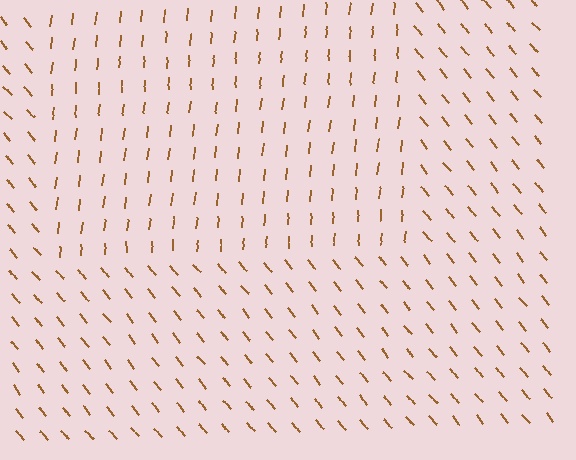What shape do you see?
I see a rectangle.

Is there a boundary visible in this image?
Yes, there is a texture boundary formed by a change in line orientation.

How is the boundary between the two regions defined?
The boundary is defined purely by a change in line orientation (approximately 45 degrees difference). All lines are the same color and thickness.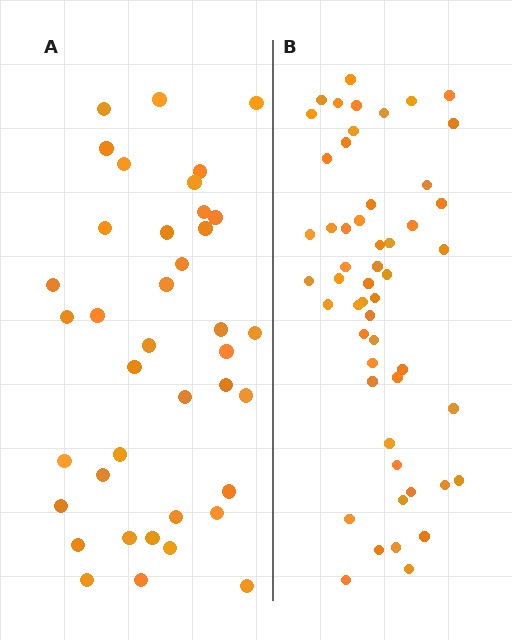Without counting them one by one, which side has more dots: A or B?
Region B (the right region) has more dots.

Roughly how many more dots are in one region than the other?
Region B has approximately 15 more dots than region A.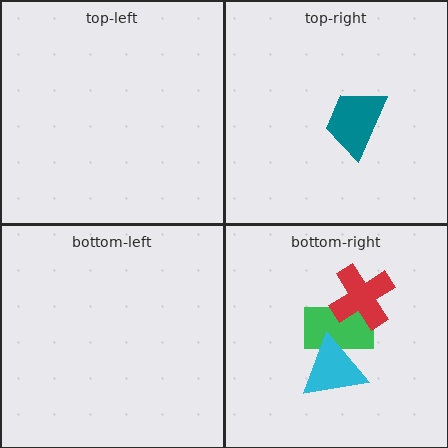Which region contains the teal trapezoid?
The top-right region.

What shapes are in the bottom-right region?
The green rectangle, the red cross, the cyan triangle.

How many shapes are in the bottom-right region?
3.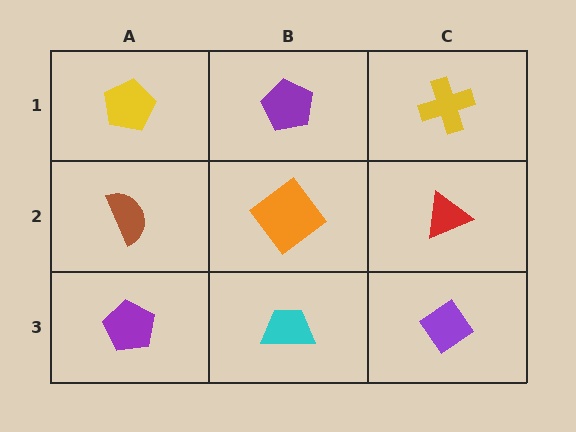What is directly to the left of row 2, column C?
An orange diamond.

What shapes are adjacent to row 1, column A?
A brown semicircle (row 2, column A), a purple pentagon (row 1, column B).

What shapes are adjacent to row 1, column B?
An orange diamond (row 2, column B), a yellow pentagon (row 1, column A), a yellow cross (row 1, column C).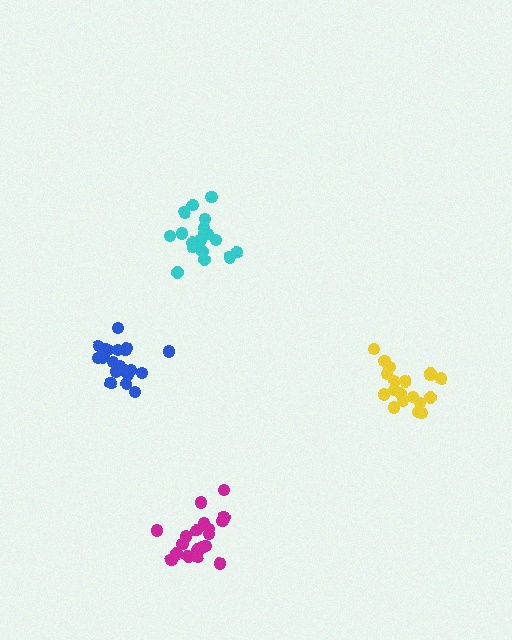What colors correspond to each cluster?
The clusters are colored: blue, magenta, cyan, yellow.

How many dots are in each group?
Group 1: 21 dots, Group 2: 19 dots, Group 3: 18 dots, Group 4: 19 dots (77 total).